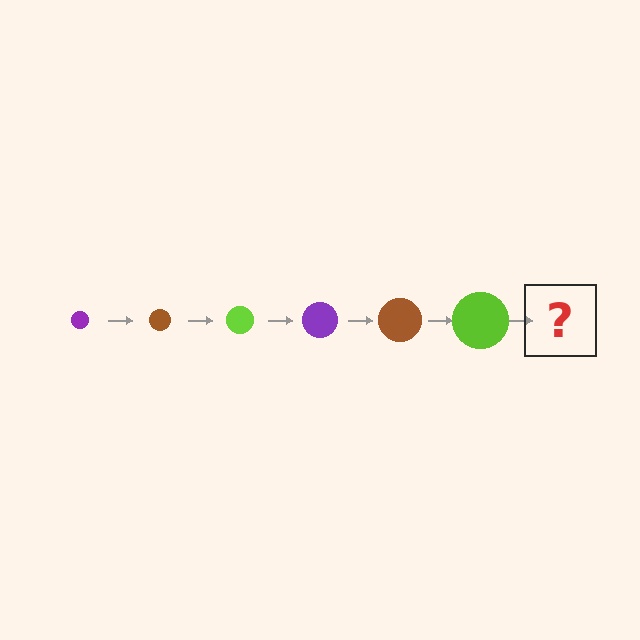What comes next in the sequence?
The next element should be a purple circle, larger than the previous one.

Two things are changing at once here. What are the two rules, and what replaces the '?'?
The two rules are that the circle grows larger each step and the color cycles through purple, brown, and lime. The '?' should be a purple circle, larger than the previous one.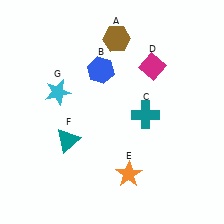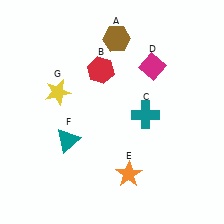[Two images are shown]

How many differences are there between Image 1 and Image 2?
There are 2 differences between the two images.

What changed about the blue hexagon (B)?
In Image 1, B is blue. In Image 2, it changed to red.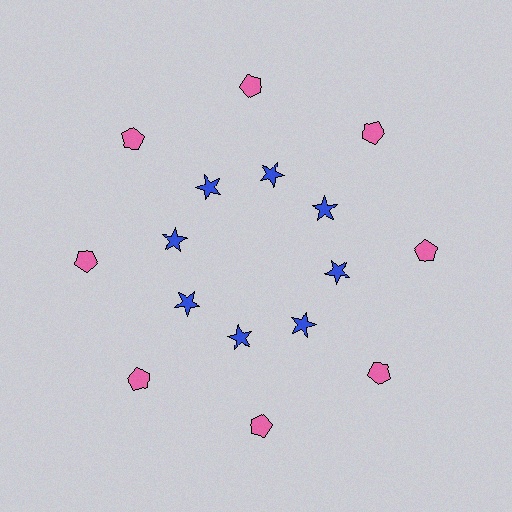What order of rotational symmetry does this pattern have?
This pattern has 8-fold rotational symmetry.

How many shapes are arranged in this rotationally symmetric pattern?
There are 16 shapes, arranged in 8 groups of 2.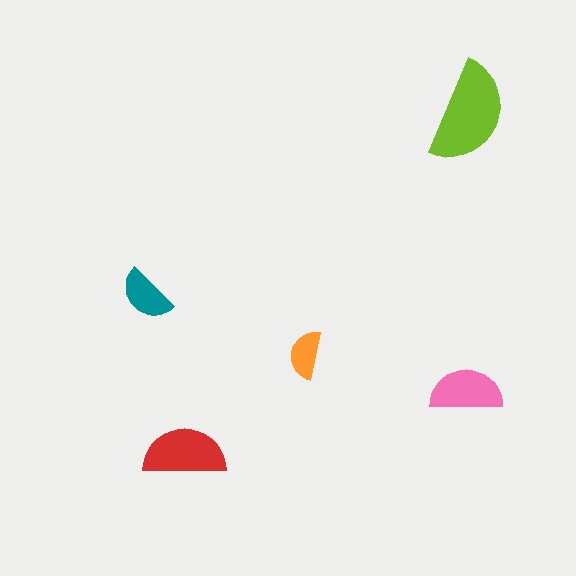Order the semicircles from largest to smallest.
the lime one, the red one, the pink one, the teal one, the orange one.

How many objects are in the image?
There are 5 objects in the image.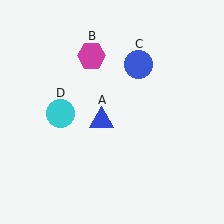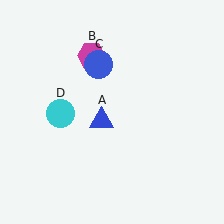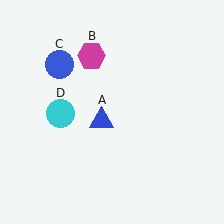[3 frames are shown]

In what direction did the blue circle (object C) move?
The blue circle (object C) moved left.